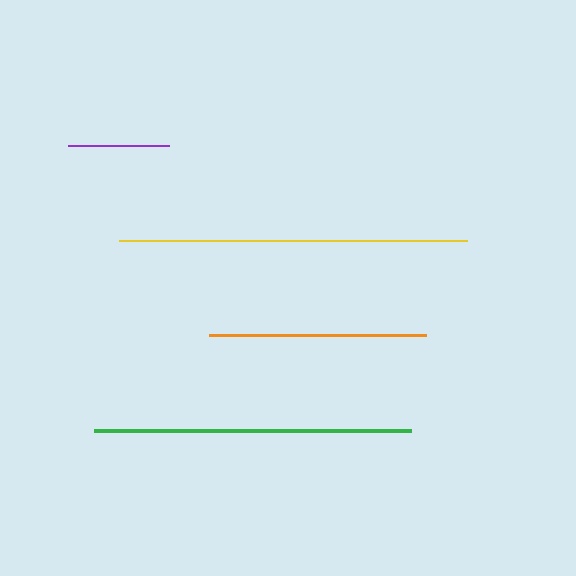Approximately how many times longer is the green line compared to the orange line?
The green line is approximately 1.5 times the length of the orange line.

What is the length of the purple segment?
The purple segment is approximately 101 pixels long.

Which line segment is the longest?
The yellow line is the longest at approximately 348 pixels.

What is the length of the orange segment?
The orange segment is approximately 217 pixels long.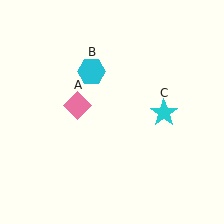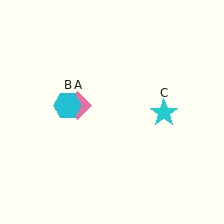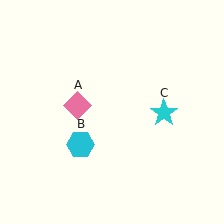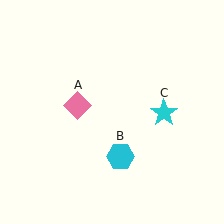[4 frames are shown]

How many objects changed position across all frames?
1 object changed position: cyan hexagon (object B).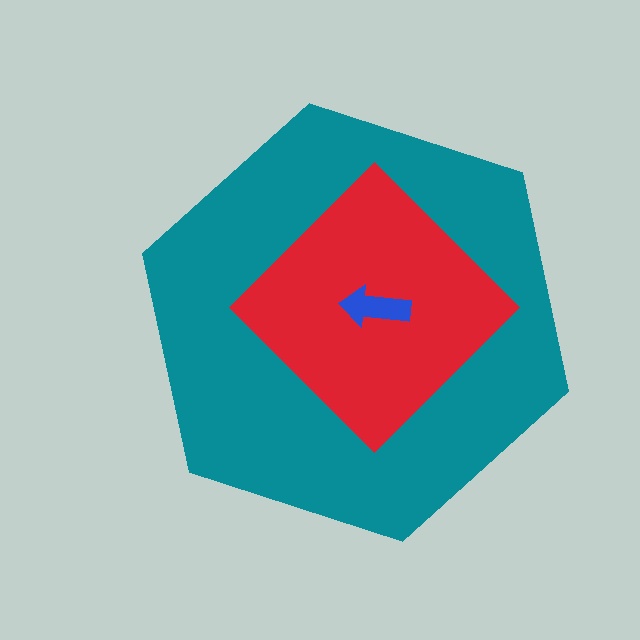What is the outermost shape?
The teal hexagon.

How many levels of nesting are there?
3.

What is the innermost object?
The blue arrow.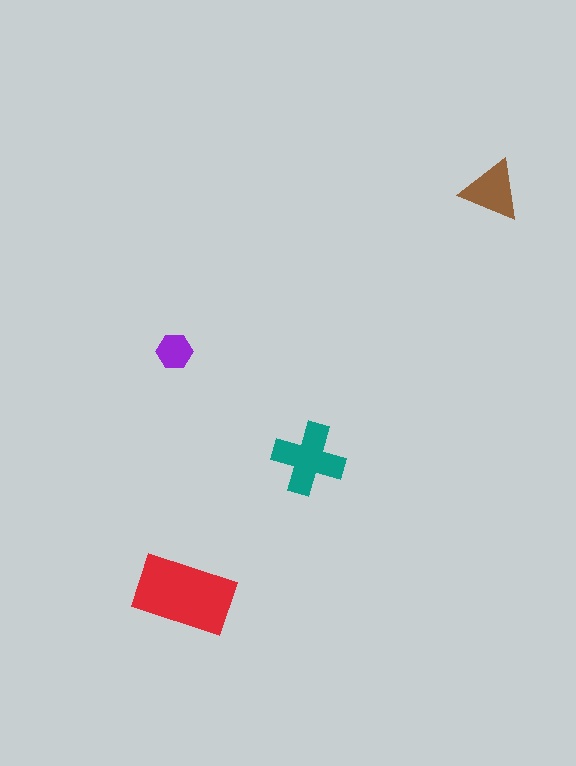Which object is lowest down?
The red rectangle is bottommost.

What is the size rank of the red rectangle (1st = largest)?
1st.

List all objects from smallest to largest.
The purple hexagon, the brown triangle, the teal cross, the red rectangle.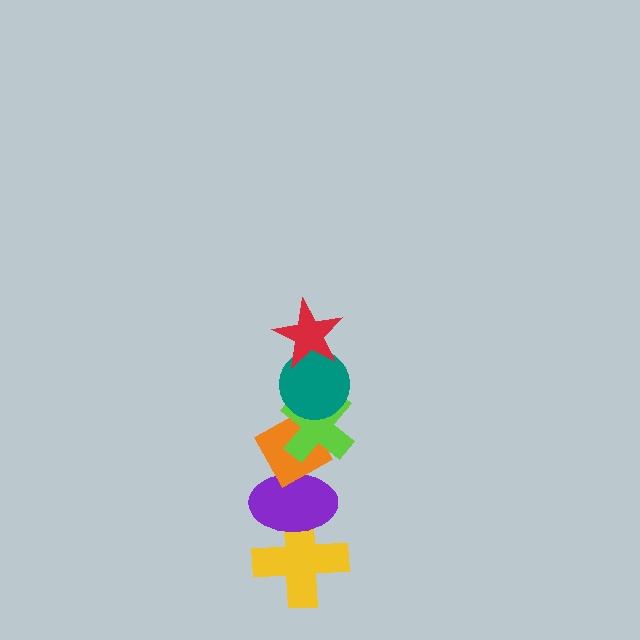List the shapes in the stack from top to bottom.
From top to bottom: the red star, the teal circle, the lime cross, the orange diamond, the purple ellipse, the yellow cross.